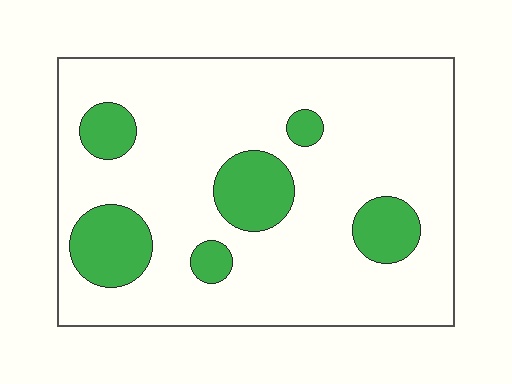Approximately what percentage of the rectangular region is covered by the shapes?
Approximately 20%.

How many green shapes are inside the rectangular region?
6.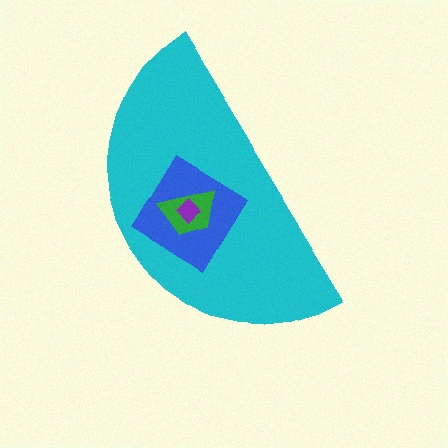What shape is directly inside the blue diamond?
The green trapezoid.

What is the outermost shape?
The cyan semicircle.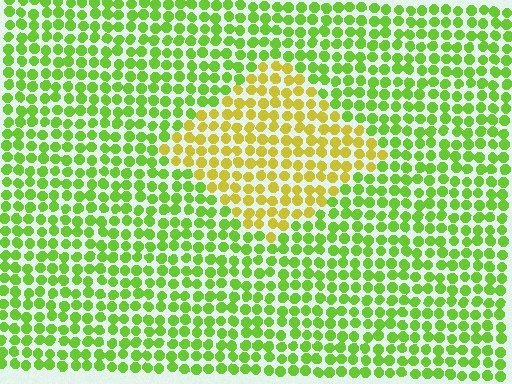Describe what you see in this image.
The image is filled with small lime elements in a uniform arrangement. A diamond-shaped region is visible where the elements are tinted to a slightly different hue, forming a subtle color boundary.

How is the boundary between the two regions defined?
The boundary is defined purely by a slight shift in hue (about 43 degrees). Spacing, size, and orientation are identical on both sides.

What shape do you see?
I see a diamond.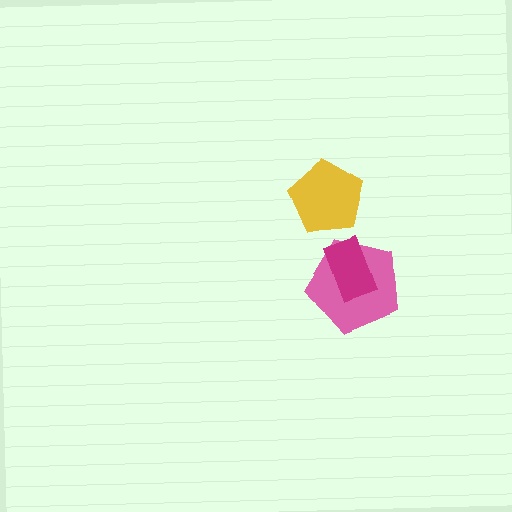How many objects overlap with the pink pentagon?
1 object overlaps with the pink pentagon.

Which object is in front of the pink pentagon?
The magenta rectangle is in front of the pink pentagon.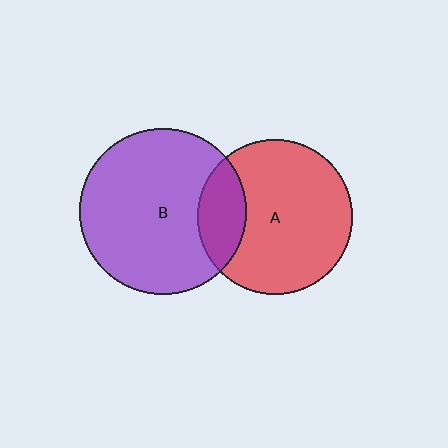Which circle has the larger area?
Circle B (purple).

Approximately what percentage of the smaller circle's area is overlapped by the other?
Approximately 20%.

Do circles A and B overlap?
Yes.